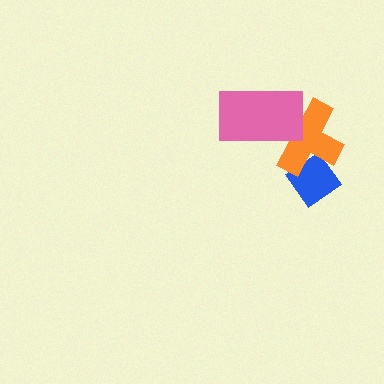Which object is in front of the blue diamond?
The orange cross is in front of the blue diamond.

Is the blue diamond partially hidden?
Yes, it is partially covered by another shape.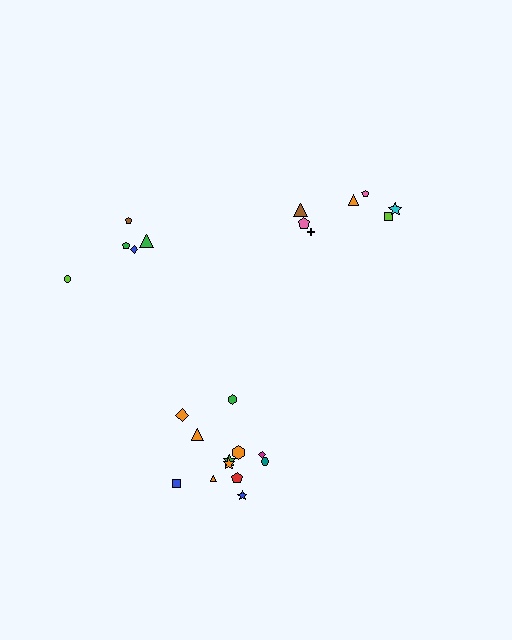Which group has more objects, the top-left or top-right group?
The top-right group.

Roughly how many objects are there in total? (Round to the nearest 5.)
Roughly 25 objects in total.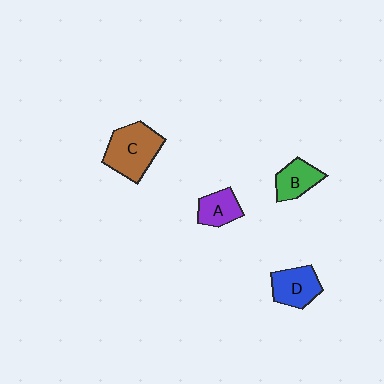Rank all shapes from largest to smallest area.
From largest to smallest: C (brown), D (blue), B (green), A (purple).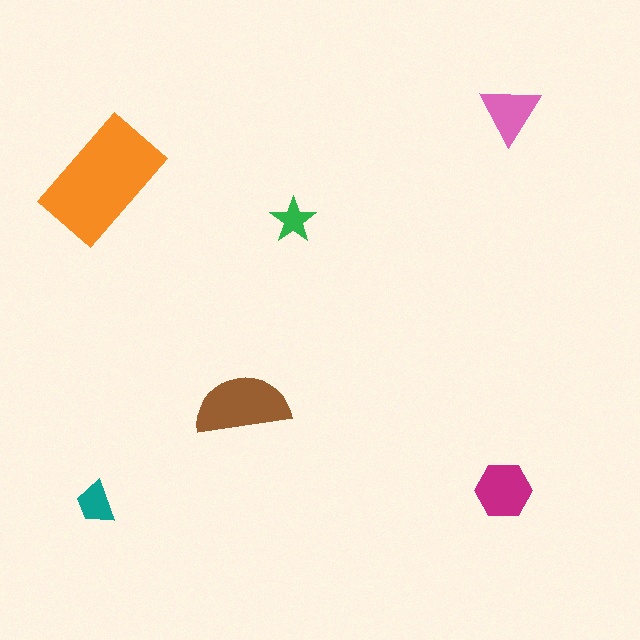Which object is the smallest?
The green star.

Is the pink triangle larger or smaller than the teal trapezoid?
Larger.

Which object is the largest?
The orange rectangle.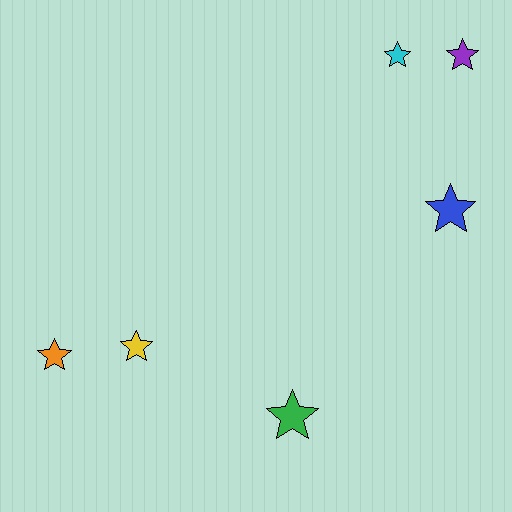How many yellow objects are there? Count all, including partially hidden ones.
There is 1 yellow object.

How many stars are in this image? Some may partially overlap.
There are 6 stars.